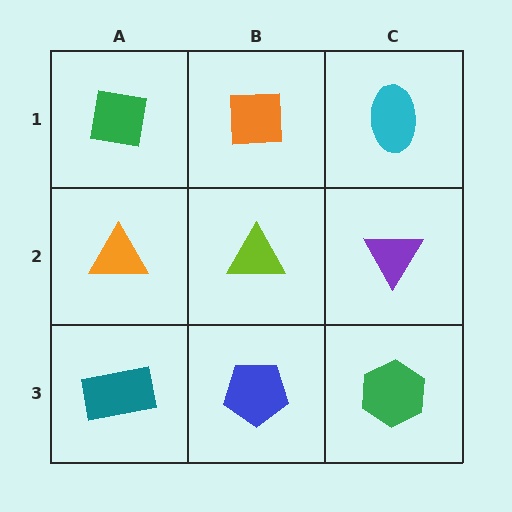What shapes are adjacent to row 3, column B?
A lime triangle (row 2, column B), a teal rectangle (row 3, column A), a green hexagon (row 3, column C).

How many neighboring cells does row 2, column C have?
3.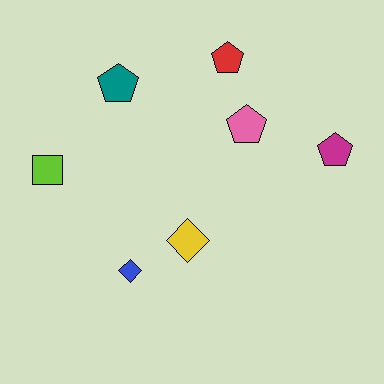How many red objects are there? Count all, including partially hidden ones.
There is 1 red object.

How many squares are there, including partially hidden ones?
There is 1 square.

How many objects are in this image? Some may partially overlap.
There are 7 objects.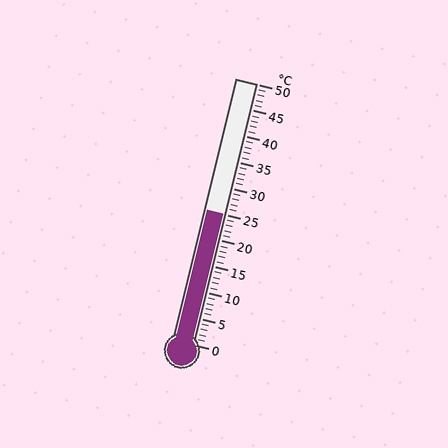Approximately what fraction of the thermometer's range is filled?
The thermometer is filled to approximately 50% of its range.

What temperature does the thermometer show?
The thermometer shows approximately 25°C.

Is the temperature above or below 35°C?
The temperature is below 35°C.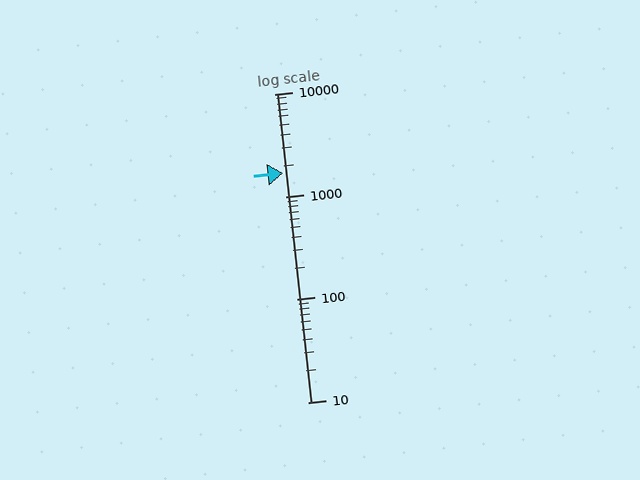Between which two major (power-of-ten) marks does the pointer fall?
The pointer is between 1000 and 10000.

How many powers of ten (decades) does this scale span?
The scale spans 3 decades, from 10 to 10000.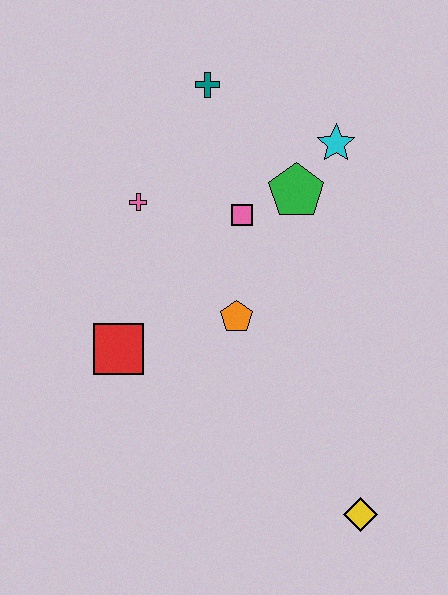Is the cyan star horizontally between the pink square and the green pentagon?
No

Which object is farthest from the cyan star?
The yellow diamond is farthest from the cyan star.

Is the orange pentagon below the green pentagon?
Yes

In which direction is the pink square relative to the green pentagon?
The pink square is to the left of the green pentagon.